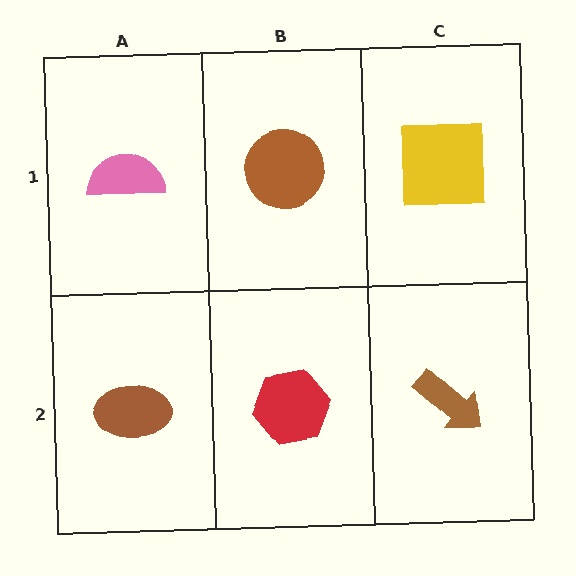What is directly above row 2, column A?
A pink semicircle.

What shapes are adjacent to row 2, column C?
A yellow square (row 1, column C), a red hexagon (row 2, column B).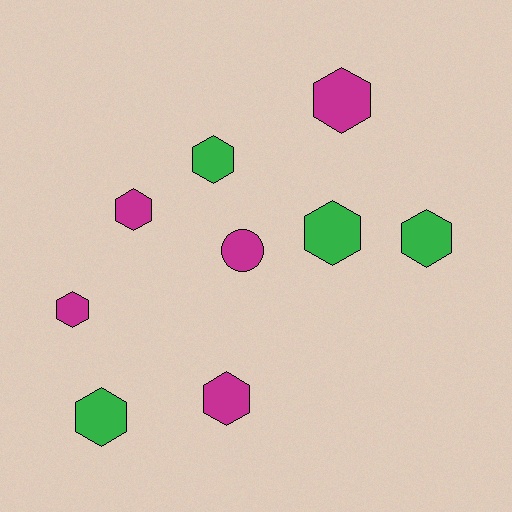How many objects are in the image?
There are 9 objects.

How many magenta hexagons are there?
There are 4 magenta hexagons.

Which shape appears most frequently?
Hexagon, with 8 objects.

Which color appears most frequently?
Magenta, with 5 objects.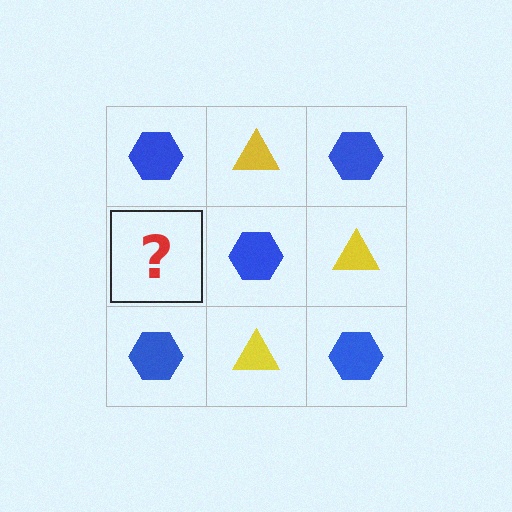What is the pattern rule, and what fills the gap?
The rule is that it alternates blue hexagon and yellow triangle in a checkerboard pattern. The gap should be filled with a yellow triangle.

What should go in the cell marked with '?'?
The missing cell should contain a yellow triangle.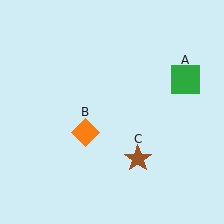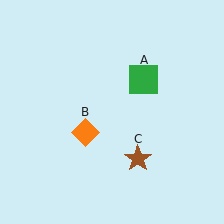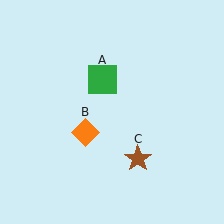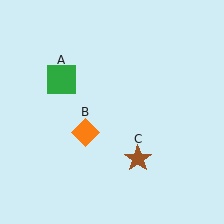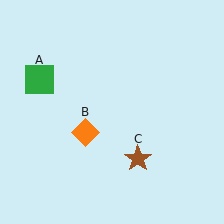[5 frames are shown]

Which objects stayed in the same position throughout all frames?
Orange diamond (object B) and brown star (object C) remained stationary.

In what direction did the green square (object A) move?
The green square (object A) moved left.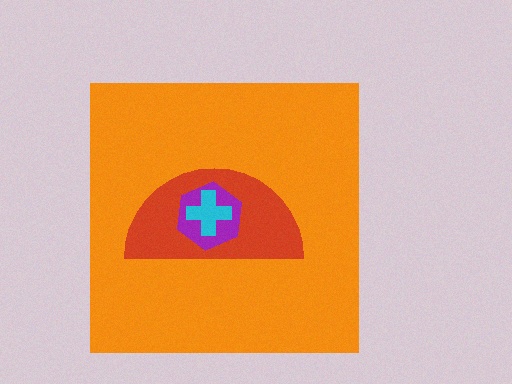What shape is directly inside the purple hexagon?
The cyan cross.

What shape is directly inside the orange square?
The red semicircle.